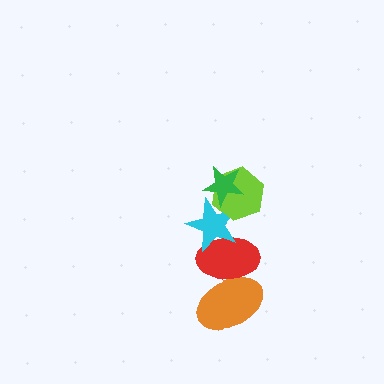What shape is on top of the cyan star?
The lime hexagon is on top of the cyan star.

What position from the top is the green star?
The green star is 1st from the top.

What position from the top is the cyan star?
The cyan star is 3rd from the top.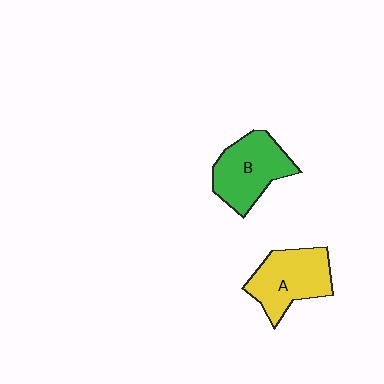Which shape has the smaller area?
Shape B (green).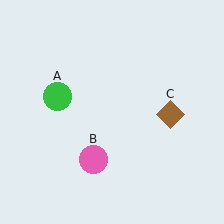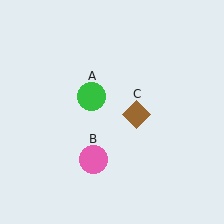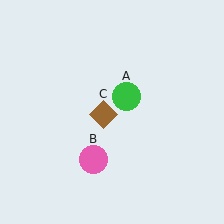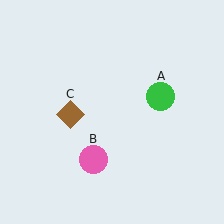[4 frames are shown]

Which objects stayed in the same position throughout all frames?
Pink circle (object B) remained stationary.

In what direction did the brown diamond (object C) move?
The brown diamond (object C) moved left.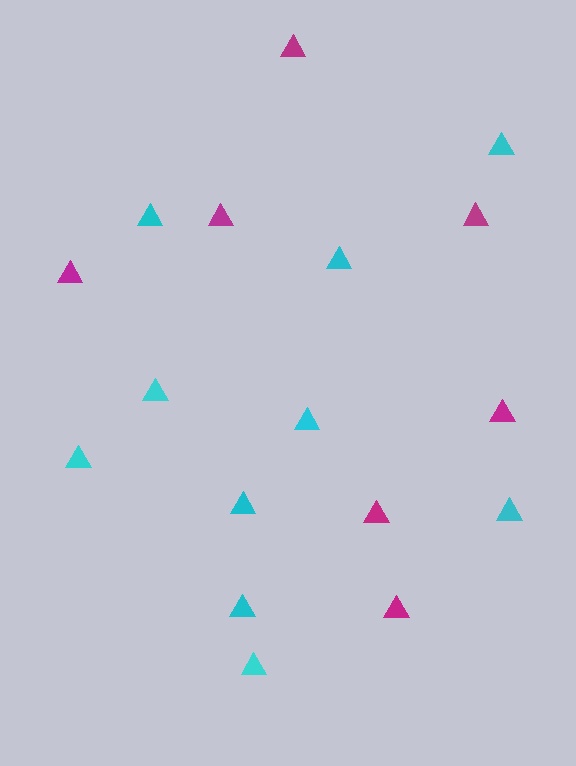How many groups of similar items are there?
There are 2 groups: one group of cyan triangles (10) and one group of magenta triangles (7).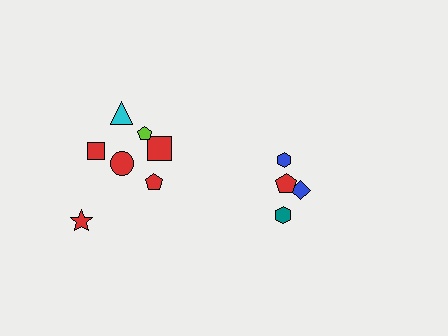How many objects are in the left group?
There are 8 objects.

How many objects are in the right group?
There are 4 objects.